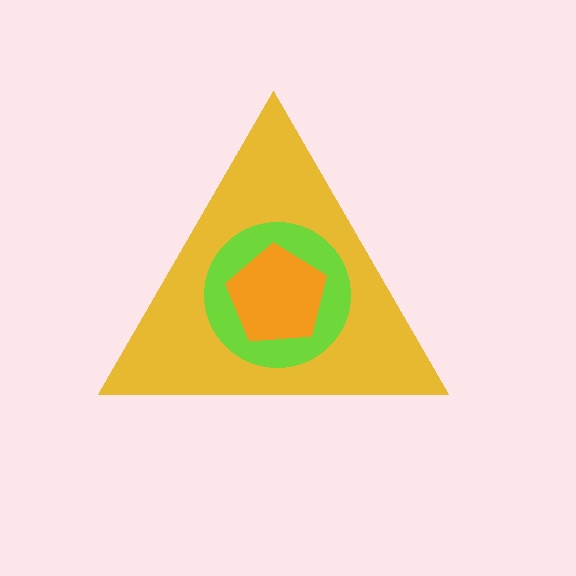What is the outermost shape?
The yellow triangle.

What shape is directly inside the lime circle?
The orange pentagon.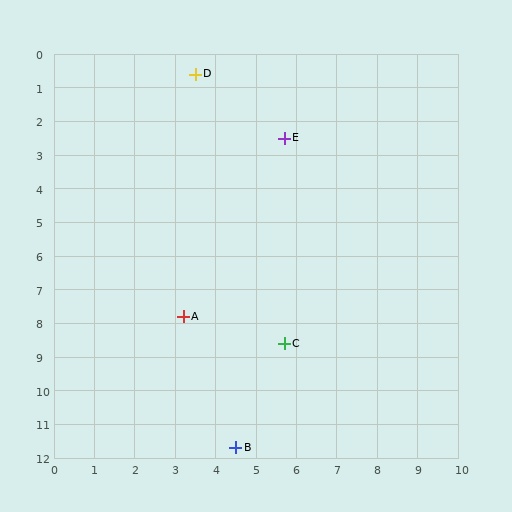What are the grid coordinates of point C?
Point C is at approximately (5.7, 8.6).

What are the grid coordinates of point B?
Point B is at approximately (4.5, 11.7).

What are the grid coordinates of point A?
Point A is at approximately (3.2, 7.8).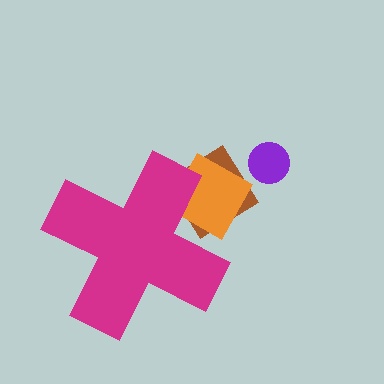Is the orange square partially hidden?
Yes, the orange square is partially hidden behind the magenta cross.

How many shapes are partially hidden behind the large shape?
2 shapes are partially hidden.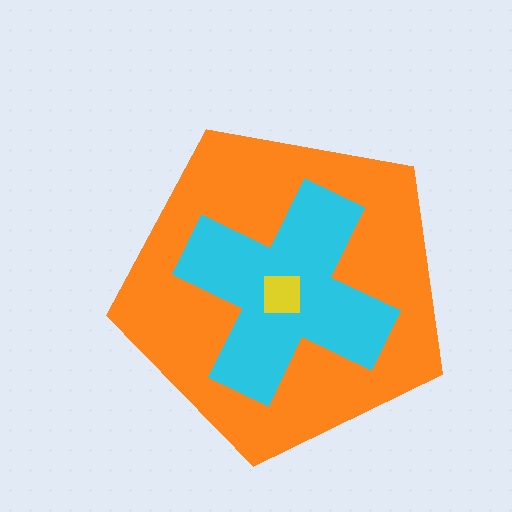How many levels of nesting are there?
3.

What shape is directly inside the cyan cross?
The yellow square.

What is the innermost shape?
The yellow square.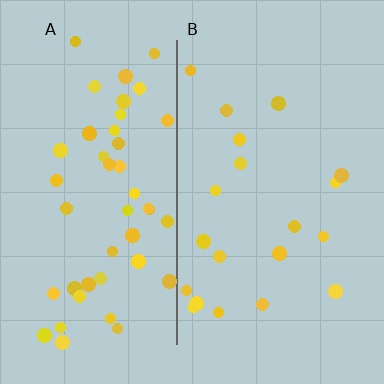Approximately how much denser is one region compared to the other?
Approximately 2.3× — region A over region B.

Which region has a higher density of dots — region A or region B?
A (the left).